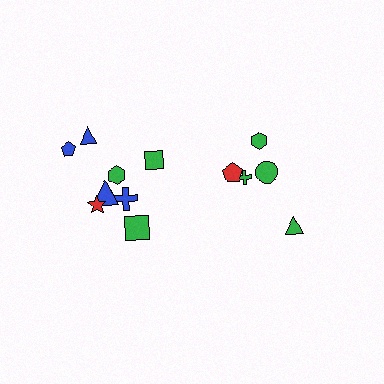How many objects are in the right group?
There are 5 objects.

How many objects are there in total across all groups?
There are 13 objects.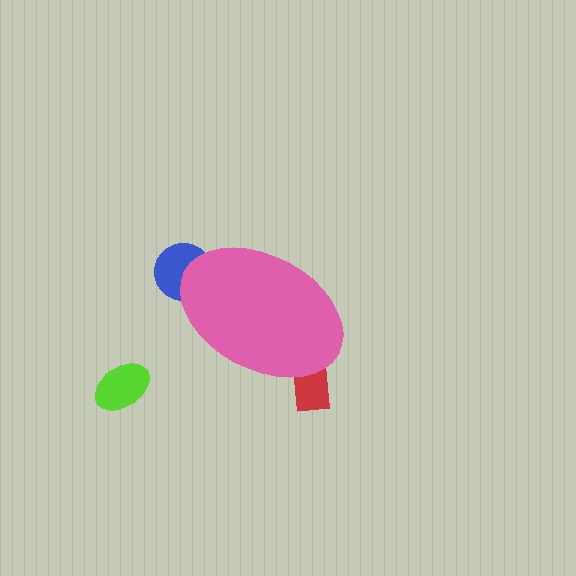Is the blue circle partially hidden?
Yes, the blue circle is partially hidden behind the pink ellipse.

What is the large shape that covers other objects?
A pink ellipse.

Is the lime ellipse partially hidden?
No, the lime ellipse is fully visible.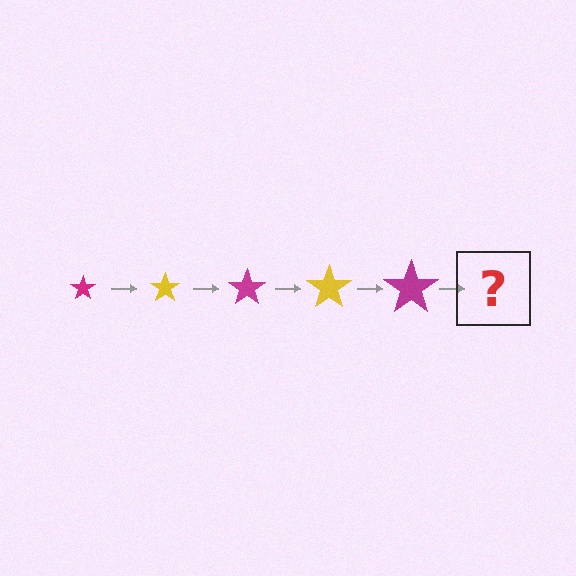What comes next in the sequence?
The next element should be a yellow star, larger than the previous one.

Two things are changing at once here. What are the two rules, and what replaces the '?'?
The two rules are that the star grows larger each step and the color cycles through magenta and yellow. The '?' should be a yellow star, larger than the previous one.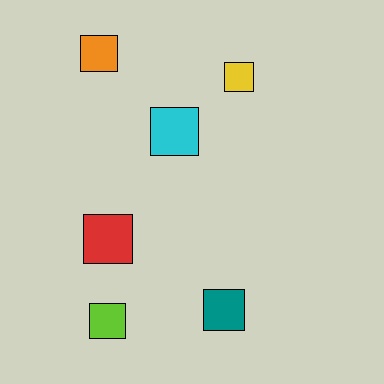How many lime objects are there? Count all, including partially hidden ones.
There is 1 lime object.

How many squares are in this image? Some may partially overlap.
There are 6 squares.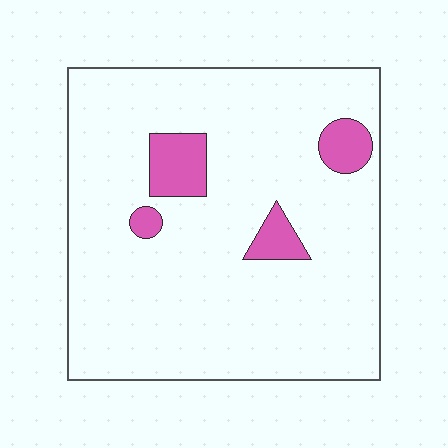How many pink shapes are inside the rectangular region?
4.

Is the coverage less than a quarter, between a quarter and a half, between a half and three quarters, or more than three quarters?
Less than a quarter.